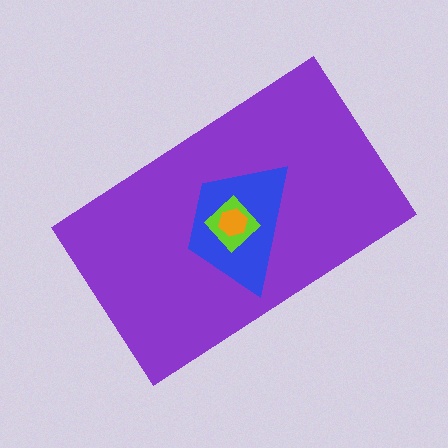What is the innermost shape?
The orange hexagon.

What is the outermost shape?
The purple rectangle.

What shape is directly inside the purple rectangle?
The blue trapezoid.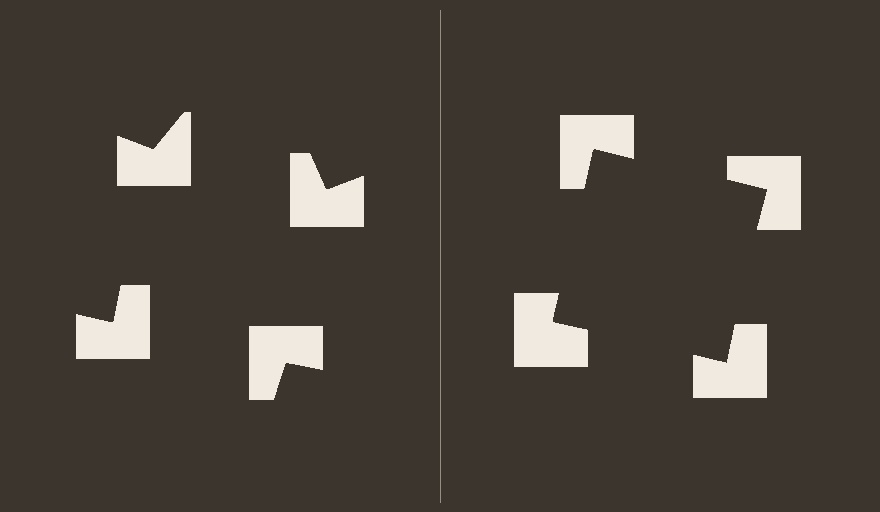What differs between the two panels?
The notched squares are positioned identically on both sides; only the wedge orientations differ. On the right they align to a square; on the left they are misaligned.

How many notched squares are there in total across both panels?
8 — 4 on each side.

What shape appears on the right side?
An illusory square.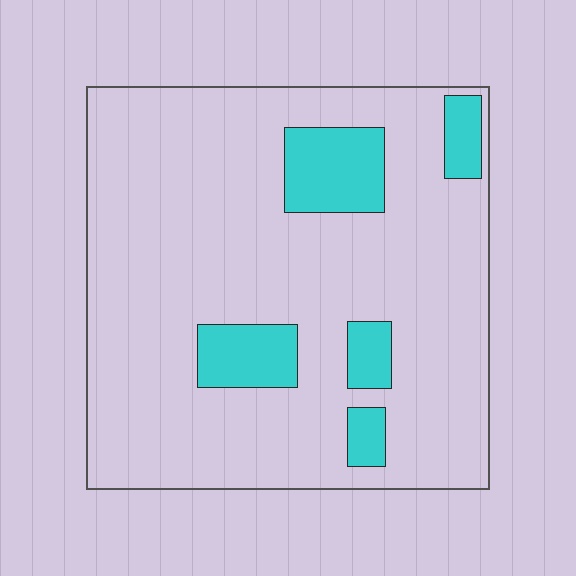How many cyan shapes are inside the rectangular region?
5.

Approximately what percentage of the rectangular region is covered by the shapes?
Approximately 15%.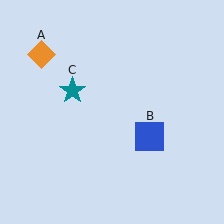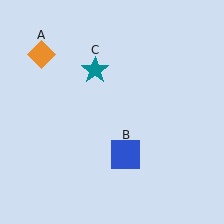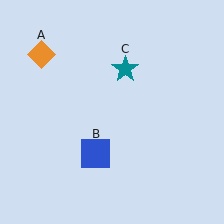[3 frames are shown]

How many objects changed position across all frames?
2 objects changed position: blue square (object B), teal star (object C).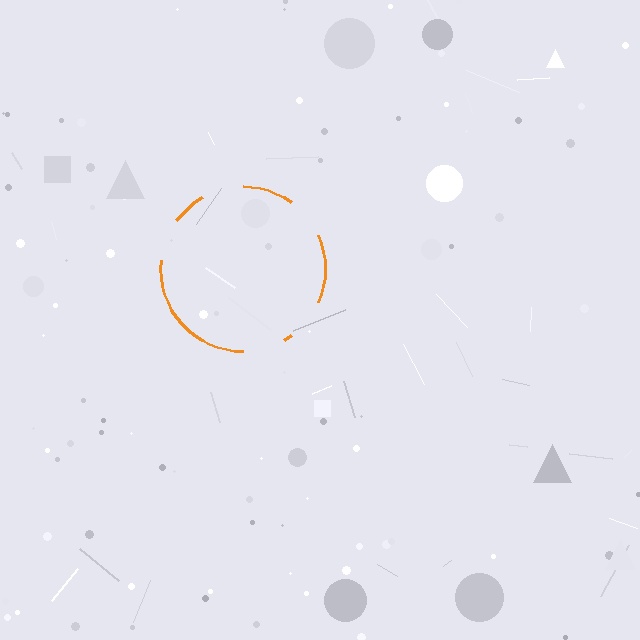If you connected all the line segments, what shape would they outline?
They would outline a circle.